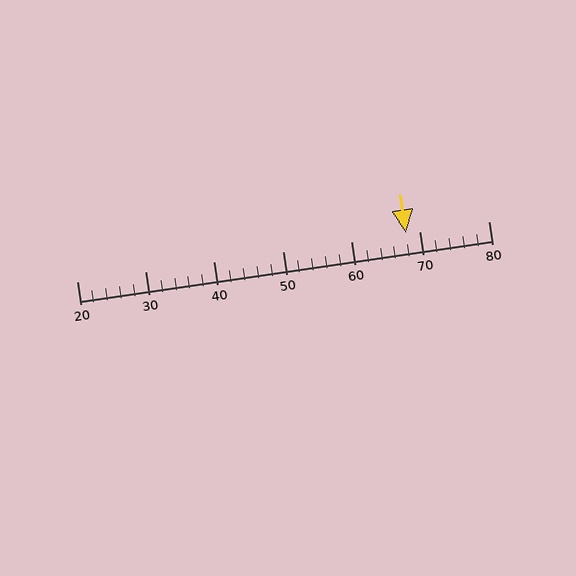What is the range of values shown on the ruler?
The ruler shows values from 20 to 80.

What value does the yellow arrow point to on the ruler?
The yellow arrow points to approximately 68.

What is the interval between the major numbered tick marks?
The major tick marks are spaced 10 units apart.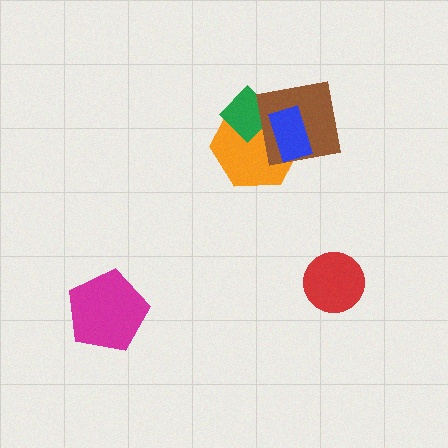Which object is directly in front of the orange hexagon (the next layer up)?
The green diamond is directly in front of the orange hexagon.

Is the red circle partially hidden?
No, no other shape covers it.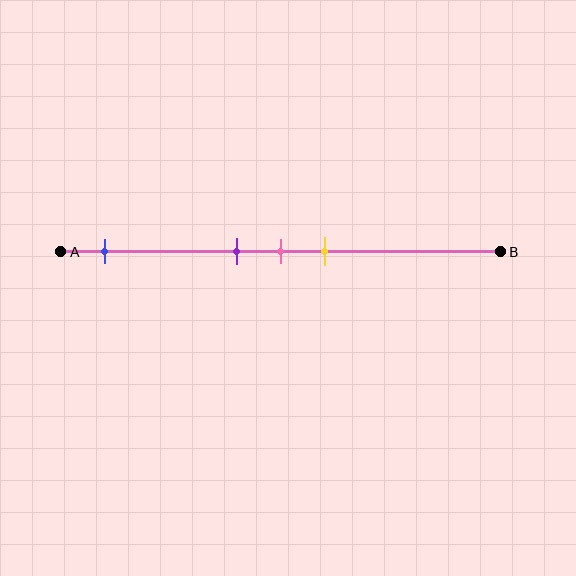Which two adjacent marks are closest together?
The purple and pink marks are the closest adjacent pair.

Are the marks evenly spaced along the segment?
No, the marks are not evenly spaced.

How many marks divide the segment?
There are 4 marks dividing the segment.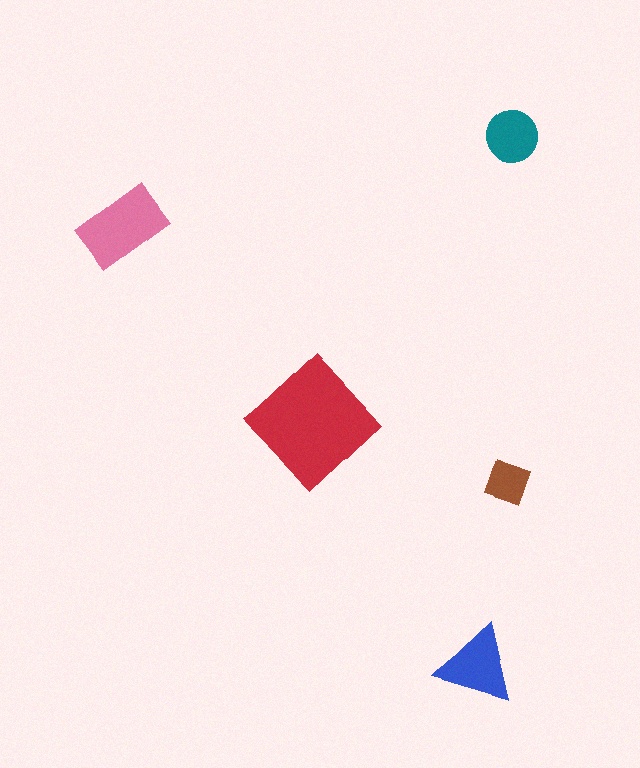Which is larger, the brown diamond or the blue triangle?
The blue triangle.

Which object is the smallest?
The brown diamond.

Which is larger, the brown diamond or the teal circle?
The teal circle.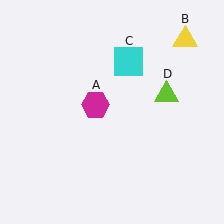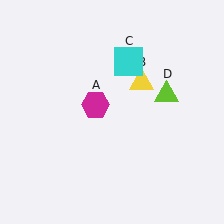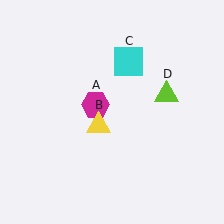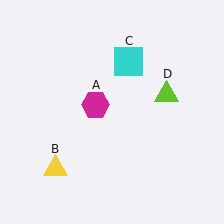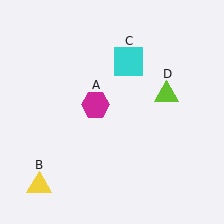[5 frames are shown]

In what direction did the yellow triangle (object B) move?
The yellow triangle (object B) moved down and to the left.